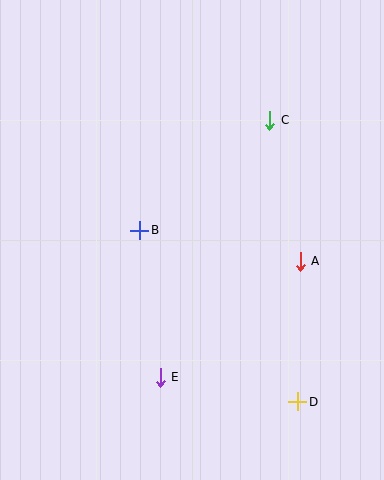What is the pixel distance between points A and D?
The distance between A and D is 140 pixels.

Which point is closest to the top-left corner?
Point B is closest to the top-left corner.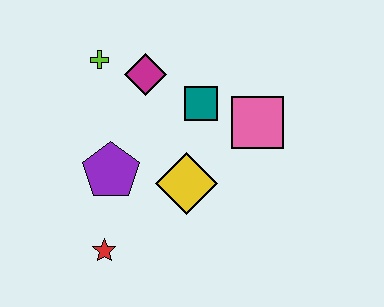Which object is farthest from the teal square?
The red star is farthest from the teal square.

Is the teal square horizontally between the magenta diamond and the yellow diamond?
No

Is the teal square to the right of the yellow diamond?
Yes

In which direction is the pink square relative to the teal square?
The pink square is to the right of the teal square.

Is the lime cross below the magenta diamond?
No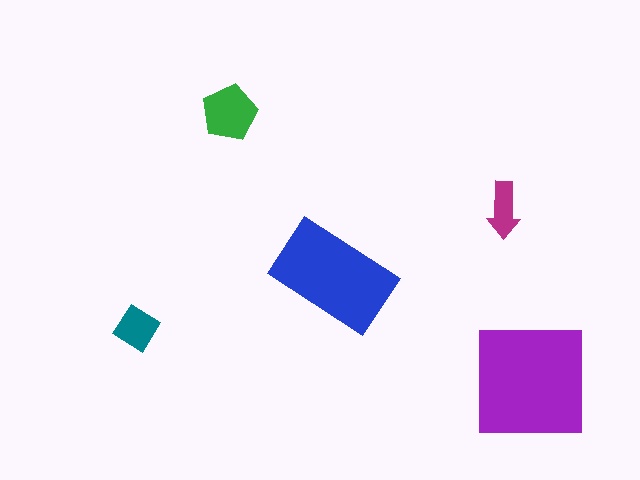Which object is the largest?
The purple square.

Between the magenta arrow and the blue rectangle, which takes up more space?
The blue rectangle.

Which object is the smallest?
The magenta arrow.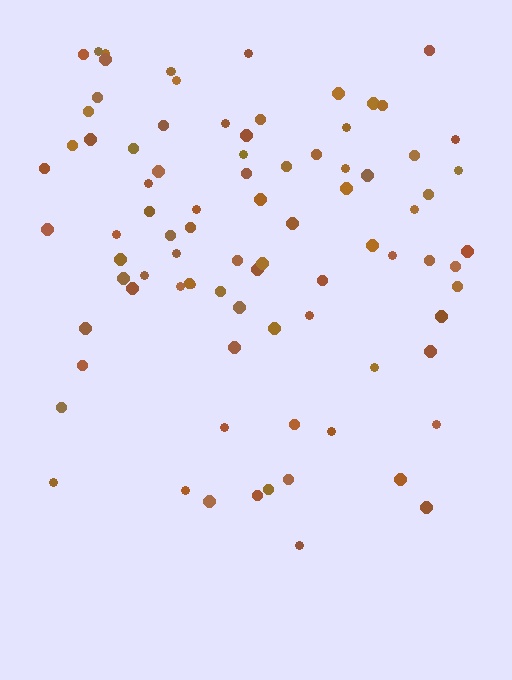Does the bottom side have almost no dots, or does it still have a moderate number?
Still a moderate number, just noticeably fewer than the top.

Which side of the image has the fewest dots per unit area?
The bottom.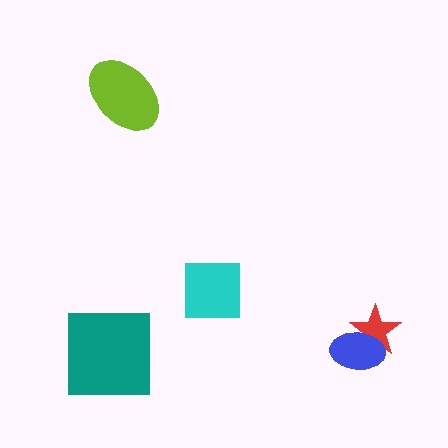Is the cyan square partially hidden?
No, no other shape covers it.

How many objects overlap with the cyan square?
0 objects overlap with the cyan square.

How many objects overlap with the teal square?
0 objects overlap with the teal square.